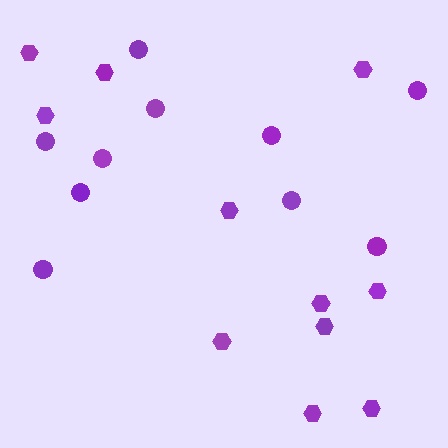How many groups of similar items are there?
There are 2 groups: one group of hexagons (11) and one group of circles (10).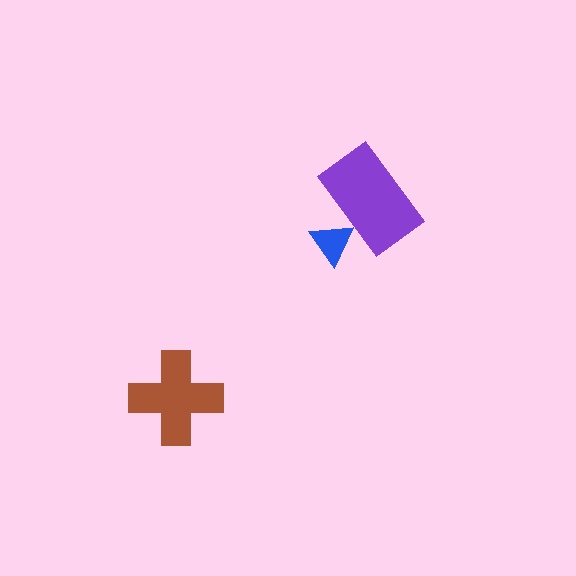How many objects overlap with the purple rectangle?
1 object overlaps with the purple rectangle.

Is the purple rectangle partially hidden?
No, no other shape covers it.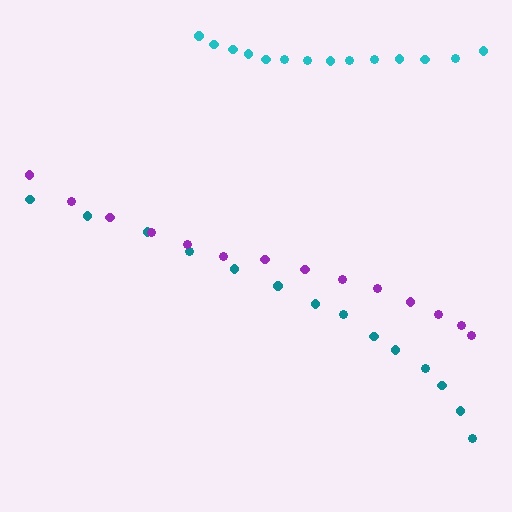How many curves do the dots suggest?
There are 3 distinct paths.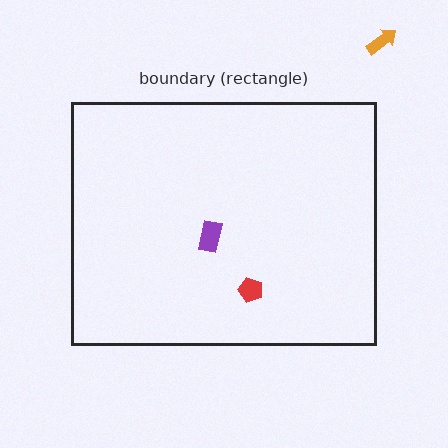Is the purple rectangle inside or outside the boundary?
Inside.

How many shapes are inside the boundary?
2 inside, 1 outside.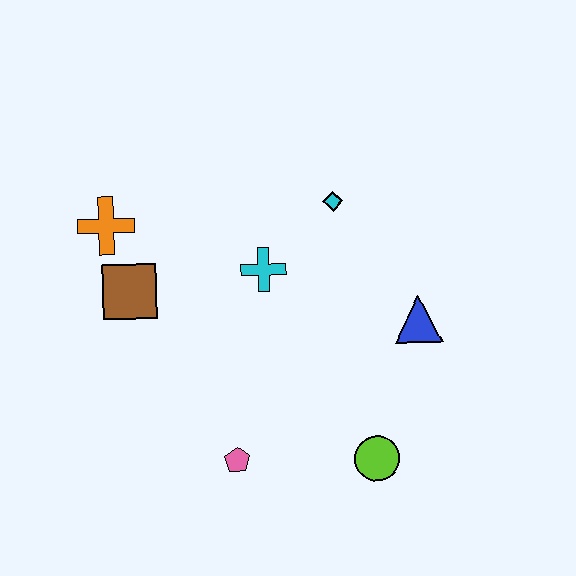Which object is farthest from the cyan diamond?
The pink pentagon is farthest from the cyan diamond.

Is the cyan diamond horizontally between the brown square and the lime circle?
Yes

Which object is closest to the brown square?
The orange cross is closest to the brown square.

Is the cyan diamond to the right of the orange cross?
Yes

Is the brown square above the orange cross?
No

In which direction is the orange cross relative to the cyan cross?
The orange cross is to the left of the cyan cross.